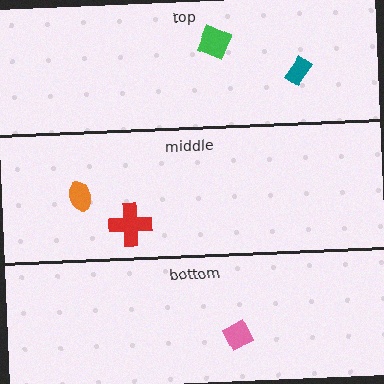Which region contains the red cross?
The middle region.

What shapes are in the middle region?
The red cross, the orange ellipse.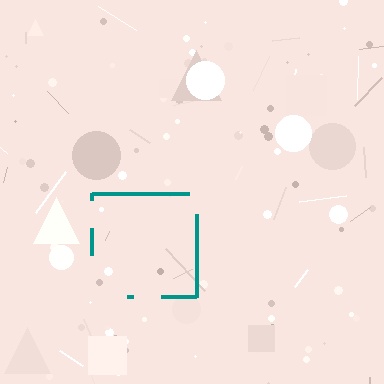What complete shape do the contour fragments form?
The contour fragments form a square.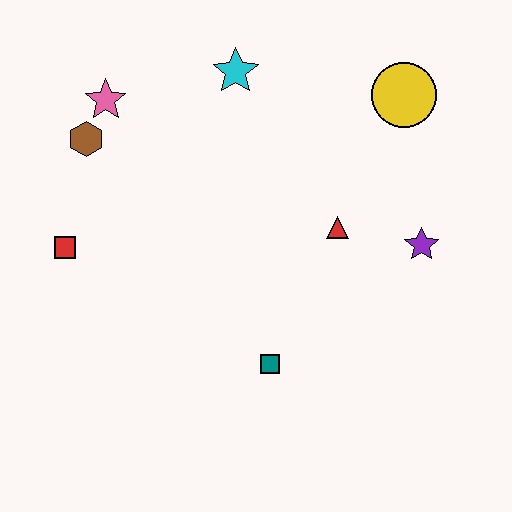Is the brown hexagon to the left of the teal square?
Yes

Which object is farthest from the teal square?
The pink star is farthest from the teal square.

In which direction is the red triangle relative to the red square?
The red triangle is to the right of the red square.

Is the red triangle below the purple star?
No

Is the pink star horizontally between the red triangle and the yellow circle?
No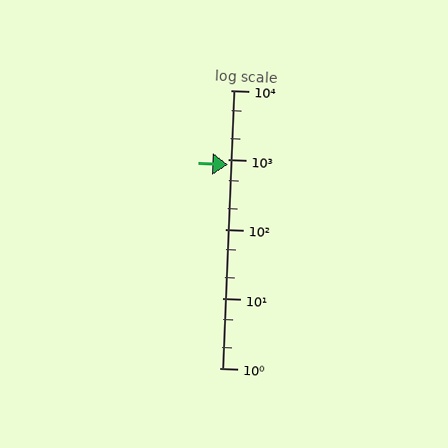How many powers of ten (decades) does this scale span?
The scale spans 4 decades, from 1 to 10000.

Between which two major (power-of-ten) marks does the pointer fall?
The pointer is between 100 and 1000.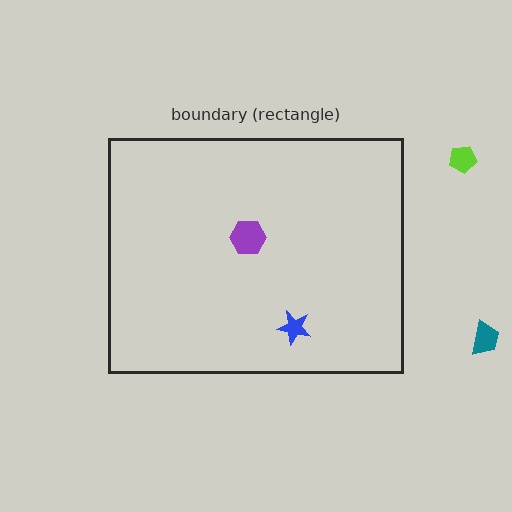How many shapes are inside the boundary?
2 inside, 2 outside.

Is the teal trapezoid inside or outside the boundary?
Outside.